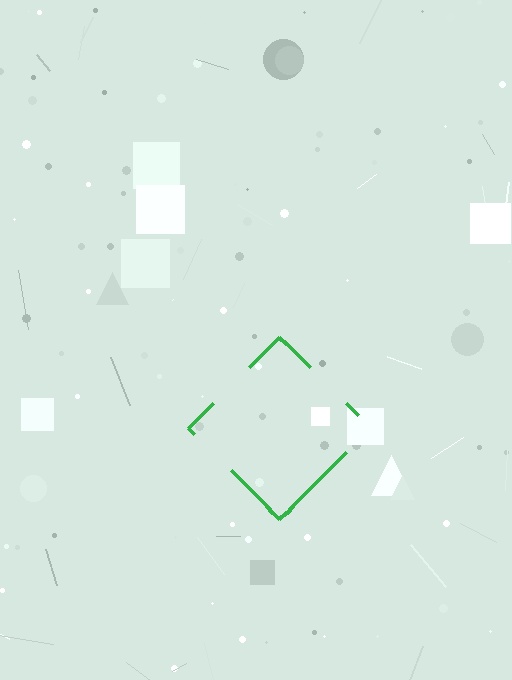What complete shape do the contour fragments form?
The contour fragments form a diamond.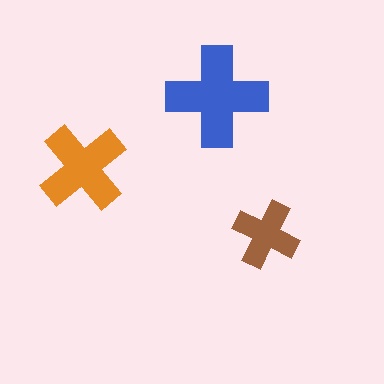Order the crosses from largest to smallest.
the blue one, the orange one, the brown one.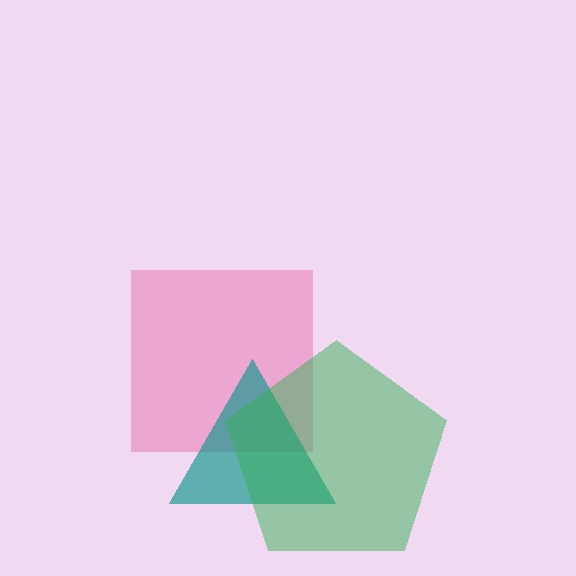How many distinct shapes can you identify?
There are 3 distinct shapes: a pink square, a teal triangle, a green pentagon.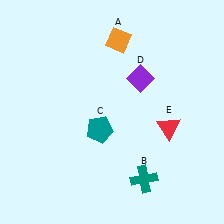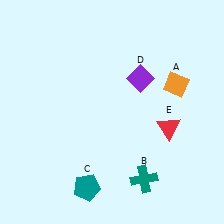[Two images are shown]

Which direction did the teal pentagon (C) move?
The teal pentagon (C) moved down.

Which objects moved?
The objects that moved are: the orange diamond (A), the teal pentagon (C).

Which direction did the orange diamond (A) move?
The orange diamond (A) moved right.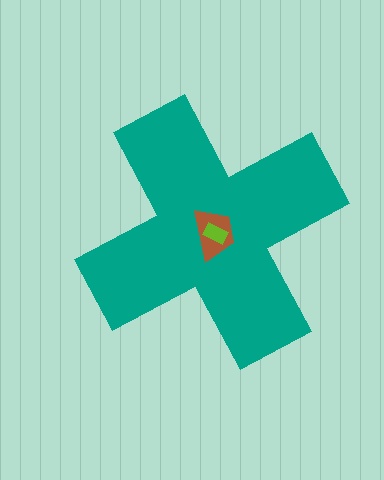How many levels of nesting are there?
3.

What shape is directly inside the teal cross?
The brown trapezoid.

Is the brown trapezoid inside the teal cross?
Yes.